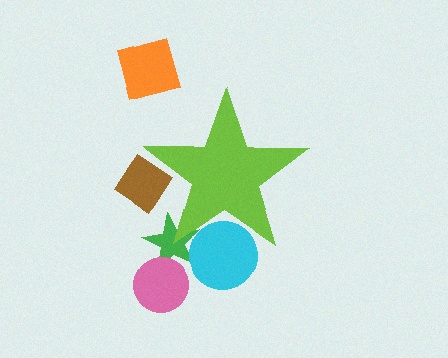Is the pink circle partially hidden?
No, the pink circle is fully visible.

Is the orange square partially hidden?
No, the orange square is fully visible.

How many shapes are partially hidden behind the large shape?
3 shapes are partially hidden.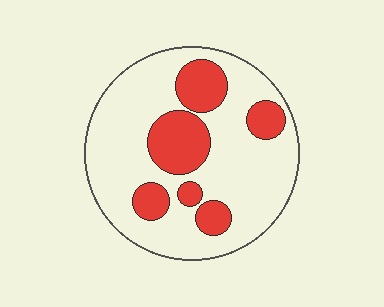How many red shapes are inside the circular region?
6.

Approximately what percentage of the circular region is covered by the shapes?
Approximately 25%.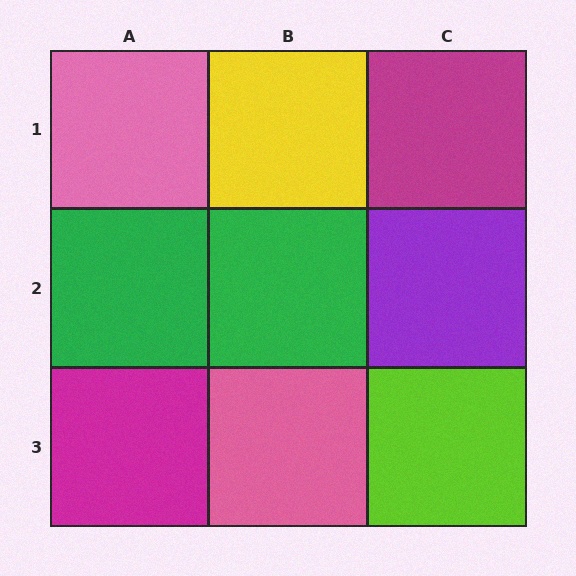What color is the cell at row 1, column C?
Magenta.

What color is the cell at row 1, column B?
Yellow.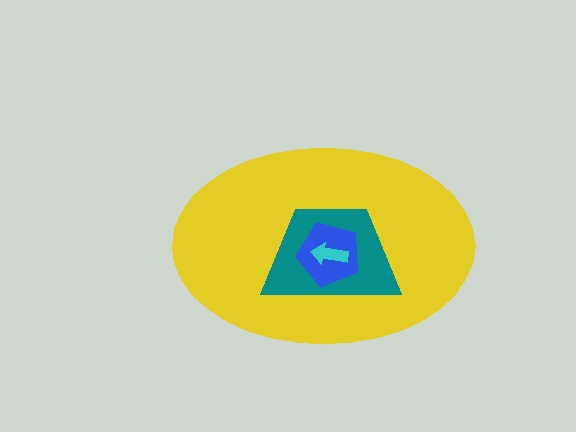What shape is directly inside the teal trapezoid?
The blue pentagon.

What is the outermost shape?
The yellow ellipse.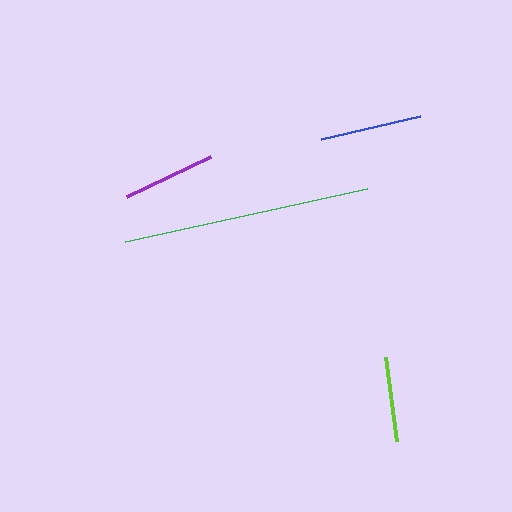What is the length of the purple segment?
The purple segment is approximately 93 pixels long.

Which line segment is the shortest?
The lime line is the shortest at approximately 84 pixels.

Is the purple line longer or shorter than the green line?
The green line is longer than the purple line.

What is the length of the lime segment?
The lime segment is approximately 84 pixels long.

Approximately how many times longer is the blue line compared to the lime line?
The blue line is approximately 1.2 times the length of the lime line.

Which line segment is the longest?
The green line is the longest at approximately 248 pixels.